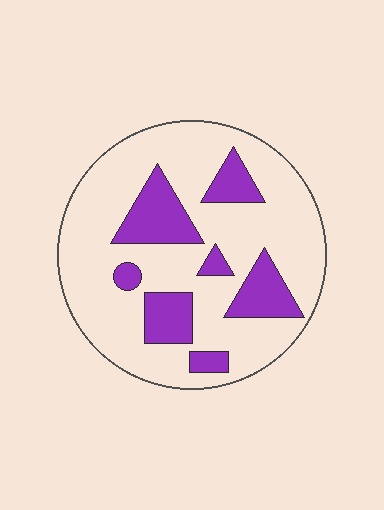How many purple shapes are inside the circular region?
7.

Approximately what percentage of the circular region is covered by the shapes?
Approximately 25%.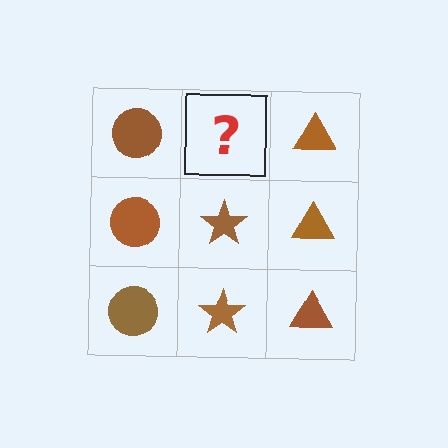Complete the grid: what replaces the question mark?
The question mark should be replaced with a brown star.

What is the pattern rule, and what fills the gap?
The rule is that each column has a consistent shape. The gap should be filled with a brown star.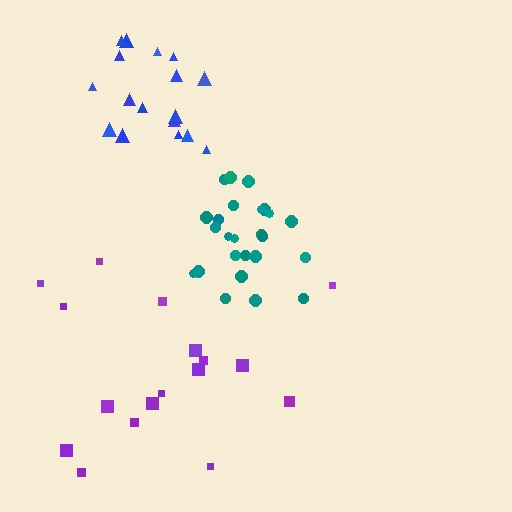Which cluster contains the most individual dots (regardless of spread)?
Teal (25).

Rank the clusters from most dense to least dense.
teal, blue, purple.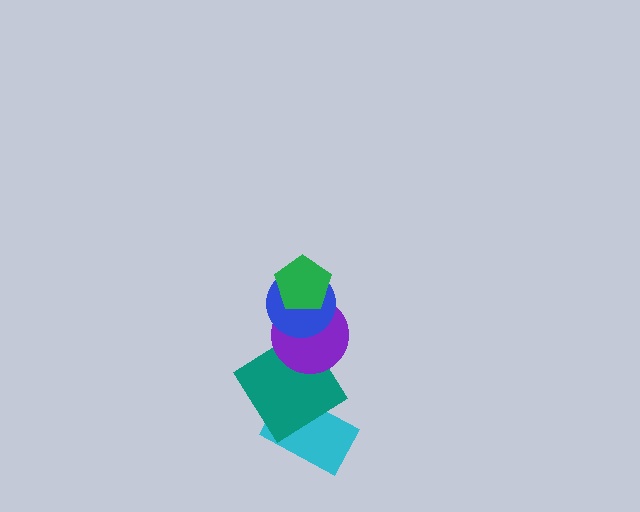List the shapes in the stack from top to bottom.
From top to bottom: the green pentagon, the blue circle, the purple circle, the teal diamond, the cyan rectangle.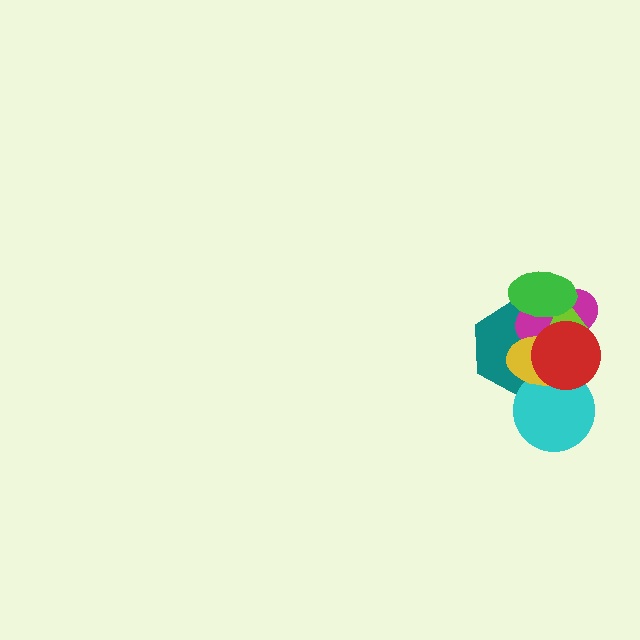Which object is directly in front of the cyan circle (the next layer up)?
The yellow ellipse is directly in front of the cyan circle.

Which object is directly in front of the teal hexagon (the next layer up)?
The magenta ellipse is directly in front of the teal hexagon.